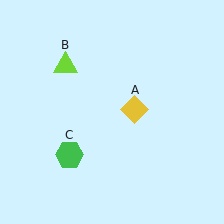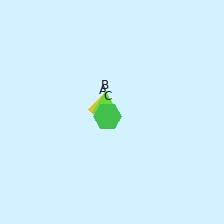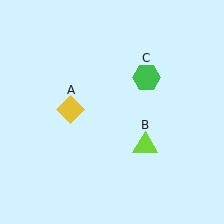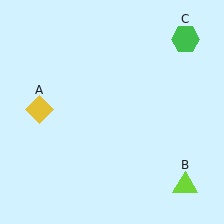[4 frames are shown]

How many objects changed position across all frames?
3 objects changed position: yellow diamond (object A), lime triangle (object B), green hexagon (object C).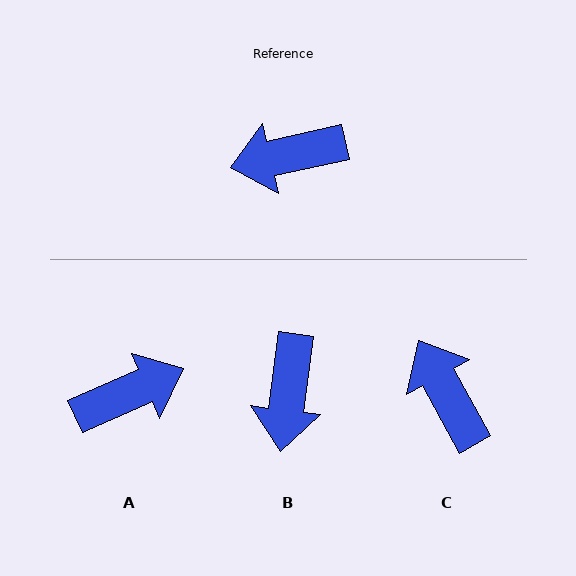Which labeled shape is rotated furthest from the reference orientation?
A, about 169 degrees away.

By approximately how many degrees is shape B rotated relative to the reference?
Approximately 70 degrees counter-clockwise.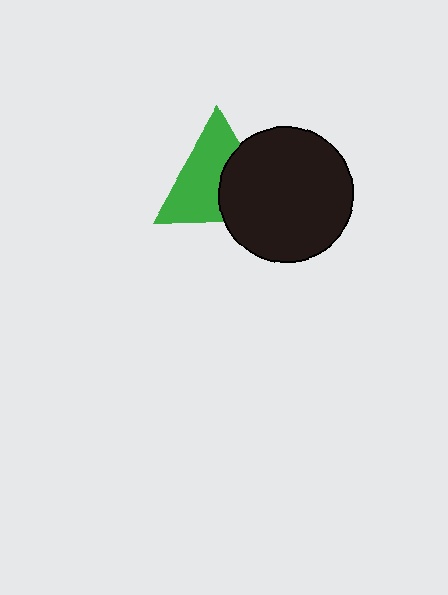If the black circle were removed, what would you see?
You would see the complete green triangle.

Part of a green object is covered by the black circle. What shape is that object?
It is a triangle.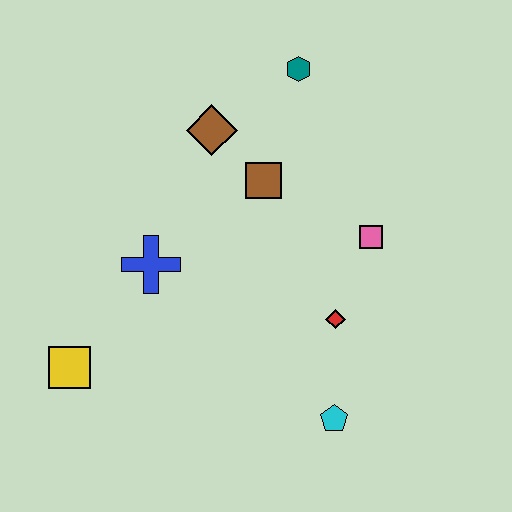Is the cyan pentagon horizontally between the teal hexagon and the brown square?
No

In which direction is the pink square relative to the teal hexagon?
The pink square is below the teal hexagon.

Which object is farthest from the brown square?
The yellow square is farthest from the brown square.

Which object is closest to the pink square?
The red diamond is closest to the pink square.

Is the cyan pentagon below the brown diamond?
Yes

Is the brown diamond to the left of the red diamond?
Yes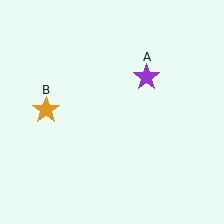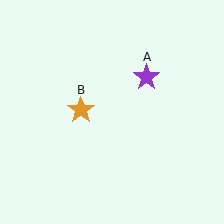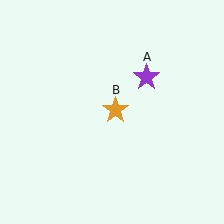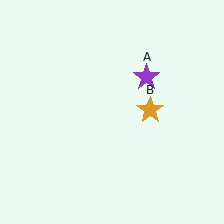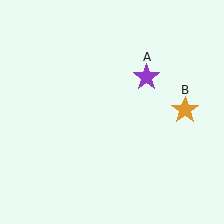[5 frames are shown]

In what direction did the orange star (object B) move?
The orange star (object B) moved right.